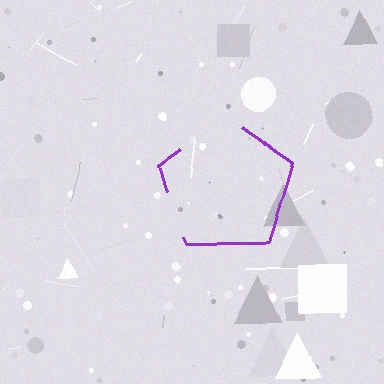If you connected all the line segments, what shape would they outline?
They would outline a pentagon.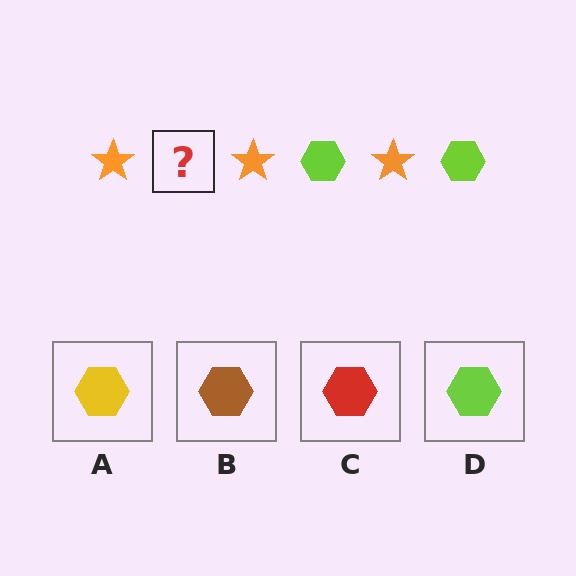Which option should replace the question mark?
Option D.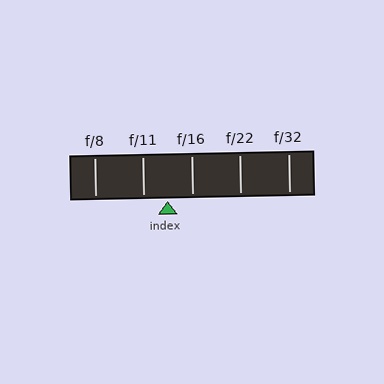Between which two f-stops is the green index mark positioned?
The index mark is between f/11 and f/16.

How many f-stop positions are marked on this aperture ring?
There are 5 f-stop positions marked.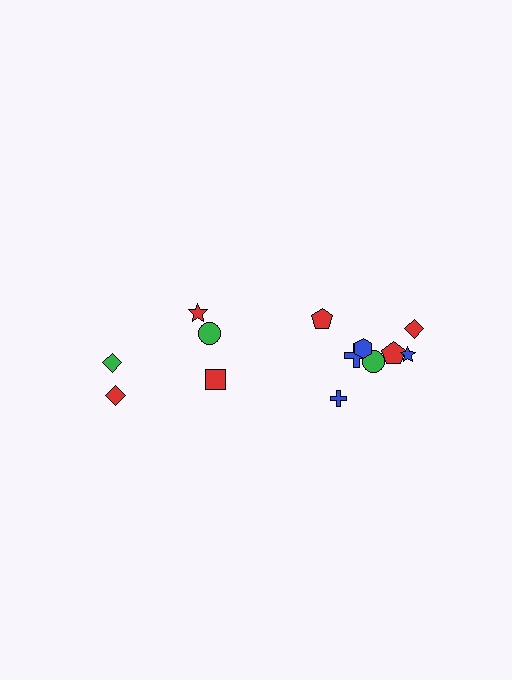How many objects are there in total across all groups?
There are 13 objects.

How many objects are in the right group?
There are 8 objects.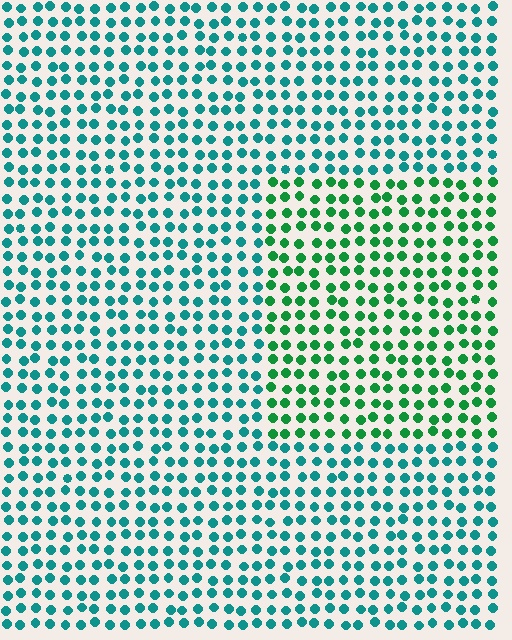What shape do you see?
I see a rectangle.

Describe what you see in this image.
The image is filled with small teal elements in a uniform arrangement. A rectangle-shaped region is visible where the elements are tinted to a slightly different hue, forming a subtle color boundary.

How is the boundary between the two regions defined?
The boundary is defined purely by a slight shift in hue (about 38 degrees). Spacing, size, and orientation are identical on both sides.